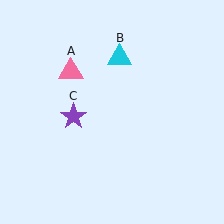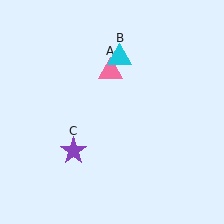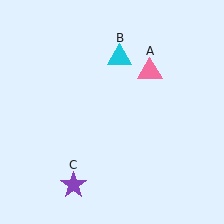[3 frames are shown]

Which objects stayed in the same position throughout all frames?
Cyan triangle (object B) remained stationary.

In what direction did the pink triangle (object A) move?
The pink triangle (object A) moved right.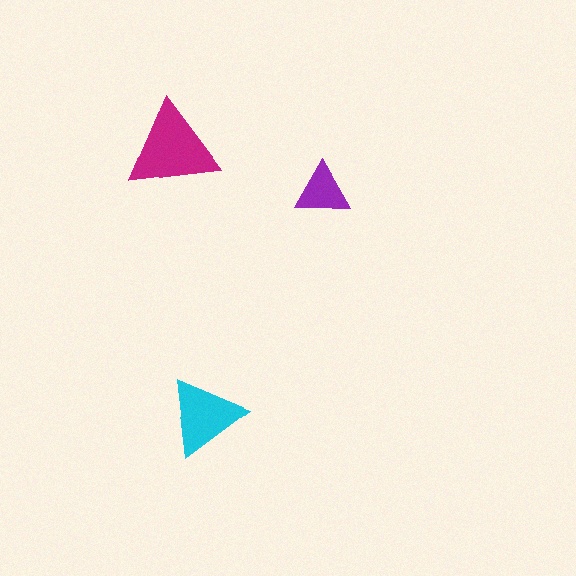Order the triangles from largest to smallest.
the magenta one, the cyan one, the purple one.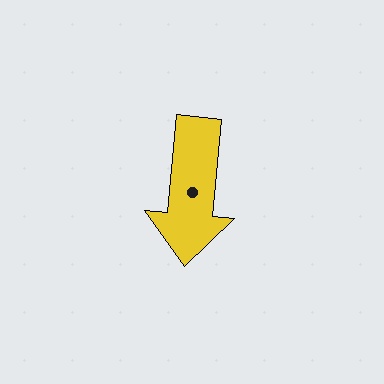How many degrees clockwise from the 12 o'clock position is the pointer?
Approximately 185 degrees.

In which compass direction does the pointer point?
South.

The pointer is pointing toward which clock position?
Roughly 6 o'clock.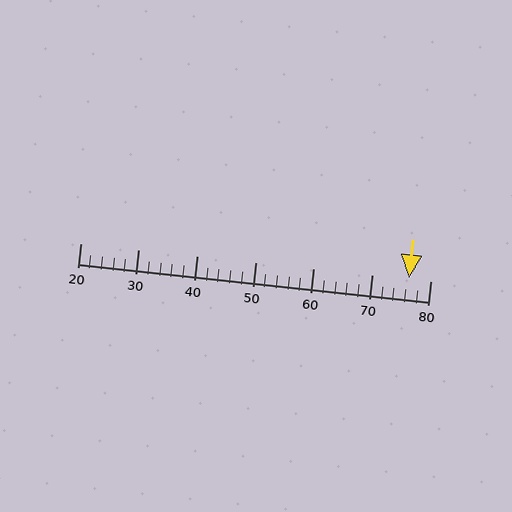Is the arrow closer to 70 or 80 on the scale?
The arrow is closer to 80.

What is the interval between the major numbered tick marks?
The major tick marks are spaced 10 units apart.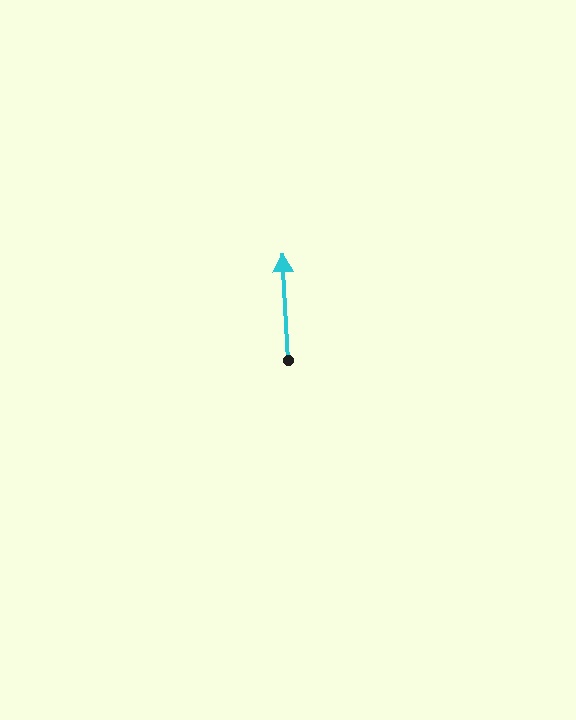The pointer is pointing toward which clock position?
Roughly 12 o'clock.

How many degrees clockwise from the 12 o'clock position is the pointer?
Approximately 357 degrees.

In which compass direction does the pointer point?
North.